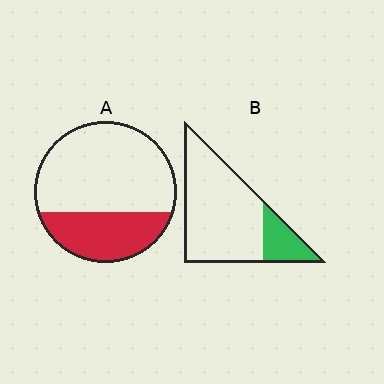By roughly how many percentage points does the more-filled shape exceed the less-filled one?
By roughly 10 percentage points (A over B).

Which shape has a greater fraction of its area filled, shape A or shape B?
Shape A.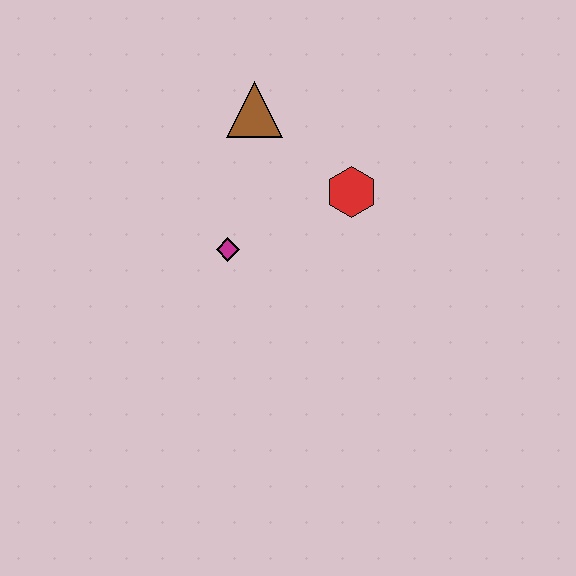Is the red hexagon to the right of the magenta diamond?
Yes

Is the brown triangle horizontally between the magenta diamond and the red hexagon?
Yes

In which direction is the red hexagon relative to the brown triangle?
The red hexagon is to the right of the brown triangle.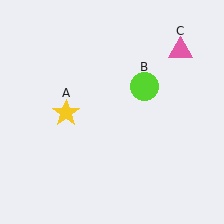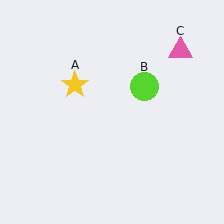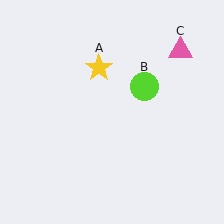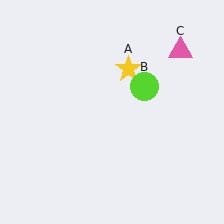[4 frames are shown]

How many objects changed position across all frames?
1 object changed position: yellow star (object A).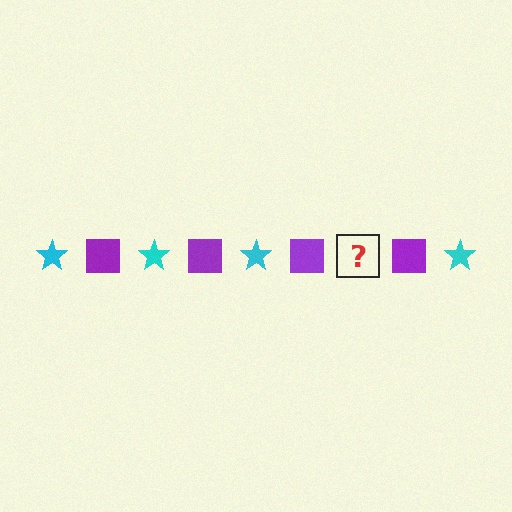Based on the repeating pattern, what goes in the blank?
The blank should be a cyan star.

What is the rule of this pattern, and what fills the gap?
The rule is that the pattern alternates between cyan star and purple square. The gap should be filled with a cyan star.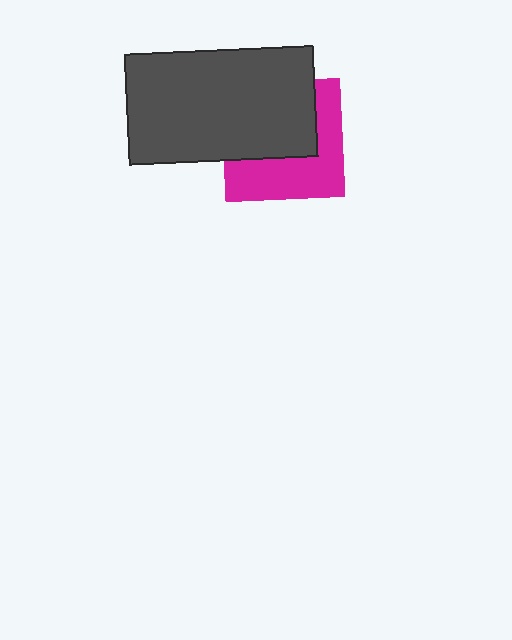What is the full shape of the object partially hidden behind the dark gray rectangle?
The partially hidden object is a magenta square.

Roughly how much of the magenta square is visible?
About half of it is visible (roughly 49%).